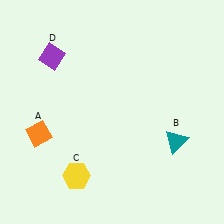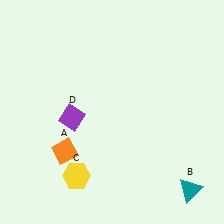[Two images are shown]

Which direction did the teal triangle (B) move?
The teal triangle (B) moved down.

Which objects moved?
The objects that moved are: the orange diamond (A), the teal triangle (B), the purple diamond (D).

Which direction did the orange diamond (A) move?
The orange diamond (A) moved right.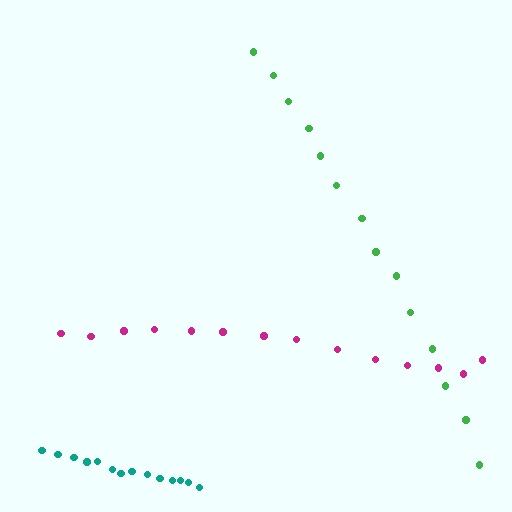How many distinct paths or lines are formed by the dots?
There are 3 distinct paths.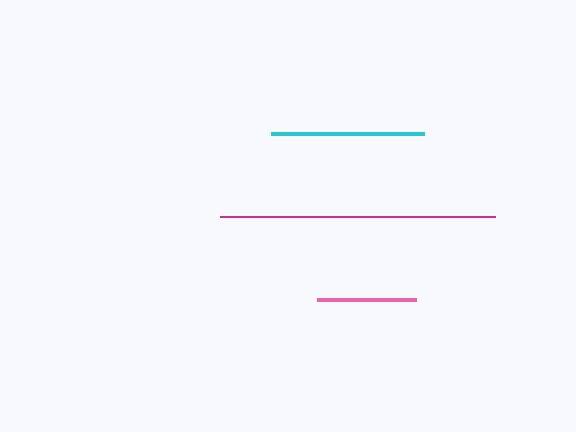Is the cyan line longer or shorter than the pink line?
The cyan line is longer than the pink line.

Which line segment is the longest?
The magenta line is the longest at approximately 275 pixels.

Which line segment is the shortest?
The pink line is the shortest at approximately 99 pixels.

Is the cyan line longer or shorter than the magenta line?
The magenta line is longer than the cyan line.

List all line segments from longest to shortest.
From longest to shortest: magenta, cyan, pink.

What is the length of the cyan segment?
The cyan segment is approximately 153 pixels long.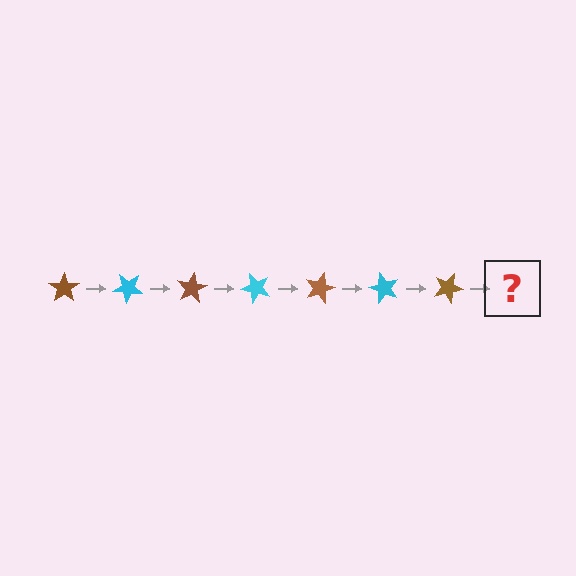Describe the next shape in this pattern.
It should be a cyan star, rotated 280 degrees from the start.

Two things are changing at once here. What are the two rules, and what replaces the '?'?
The two rules are that it rotates 40 degrees each step and the color cycles through brown and cyan. The '?' should be a cyan star, rotated 280 degrees from the start.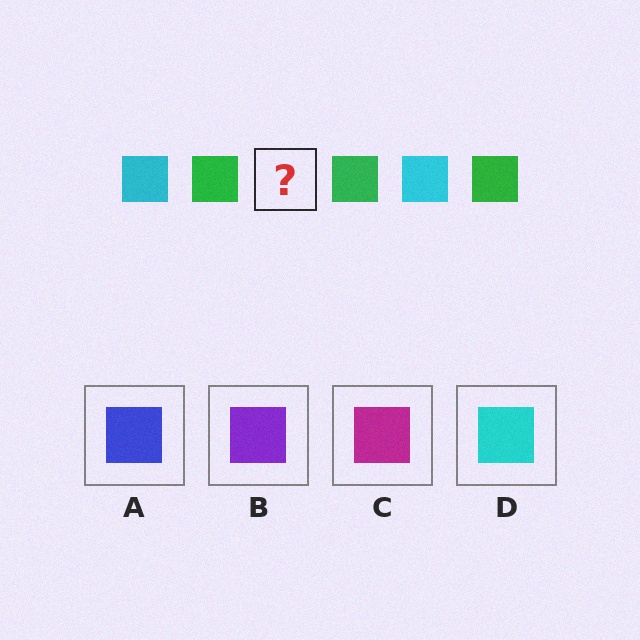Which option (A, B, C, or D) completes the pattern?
D.